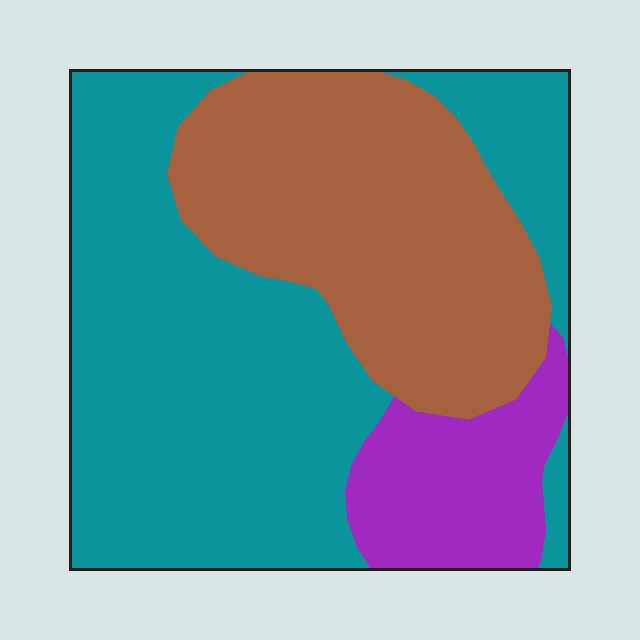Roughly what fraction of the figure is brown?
Brown covers 34% of the figure.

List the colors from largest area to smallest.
From largest to smallest: teal, brown, purple.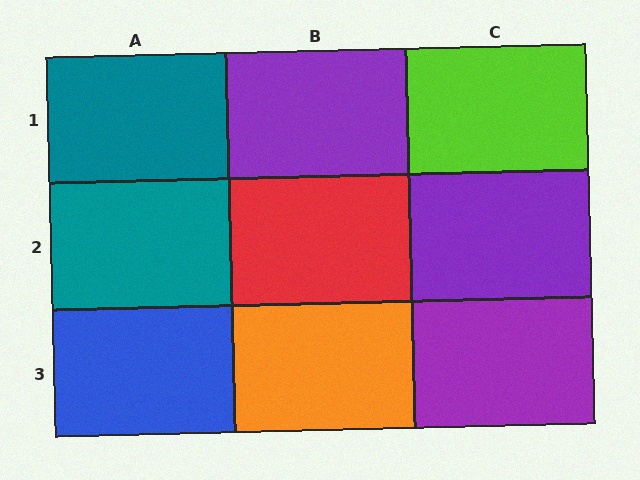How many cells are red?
1 cell is red.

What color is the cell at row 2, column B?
Red.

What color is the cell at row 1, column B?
Purple.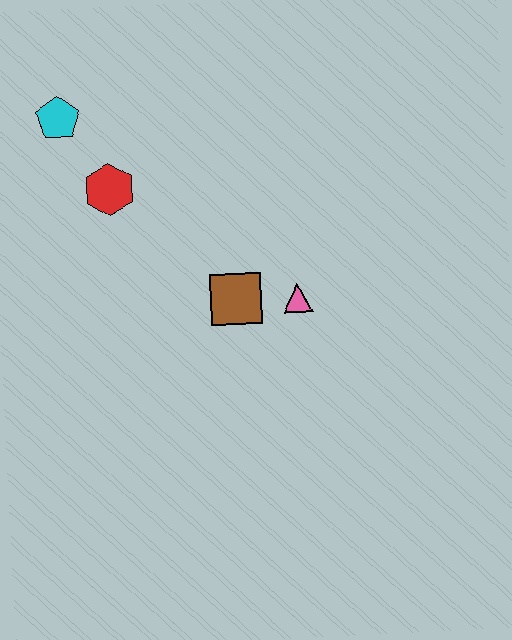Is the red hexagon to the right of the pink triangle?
No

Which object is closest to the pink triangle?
The brown square is closest to the pink triangle.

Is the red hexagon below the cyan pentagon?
Yes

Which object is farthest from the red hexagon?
The pink triangle is farthest from the red hexagon.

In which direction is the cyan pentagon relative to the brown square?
The cyan pentagon is above the brown square.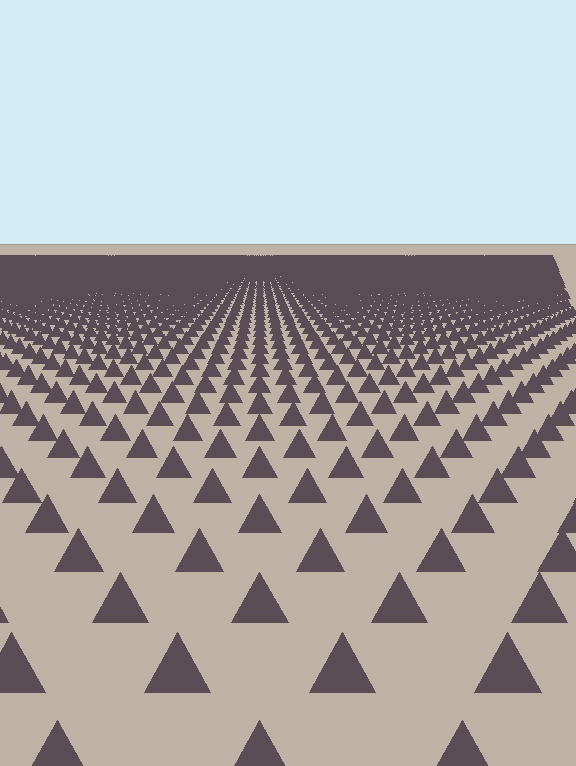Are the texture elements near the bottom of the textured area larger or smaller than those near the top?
Larger. Near the bottom, elements are closer to the viewer and appear at a bigger on-screen size.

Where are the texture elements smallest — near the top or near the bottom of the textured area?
Near the top.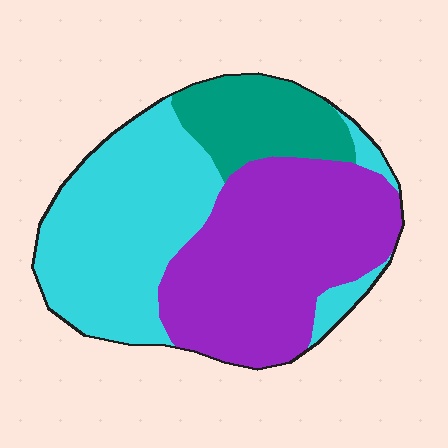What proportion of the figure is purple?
Purple covers 44% of the figure.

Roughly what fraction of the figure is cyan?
Cyan covers 41% of the figure.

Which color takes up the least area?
Teal, at roughly 15%.